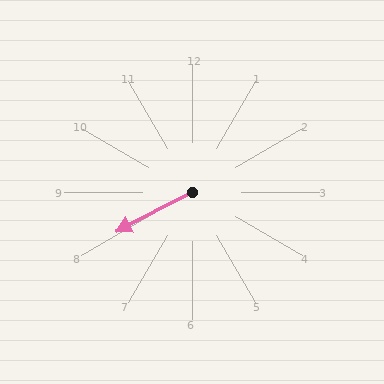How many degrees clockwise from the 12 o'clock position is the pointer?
Approximately 243 degrees.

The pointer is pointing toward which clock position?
Roughly 8 o'clock.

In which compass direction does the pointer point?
Southwest.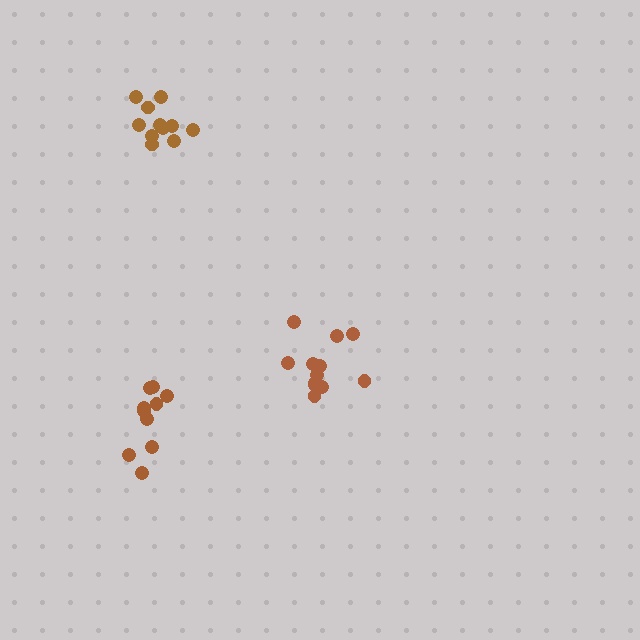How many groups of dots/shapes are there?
There are 3 groups.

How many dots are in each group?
Group 1: 12 dots, Group 2: 11 dots, Group 3: 10 dots (33 total).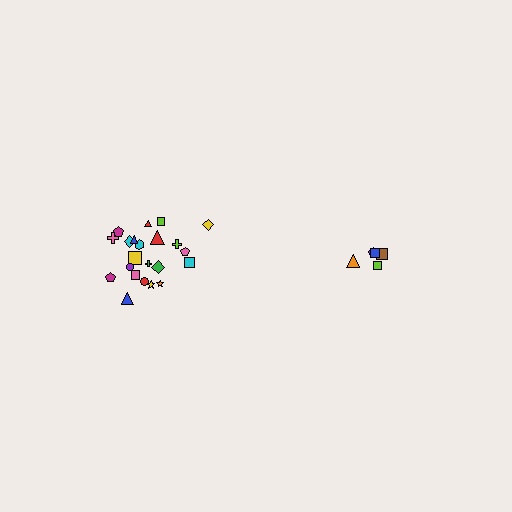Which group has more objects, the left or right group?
The left group.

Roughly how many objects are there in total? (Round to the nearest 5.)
Roughly 25 objects in total.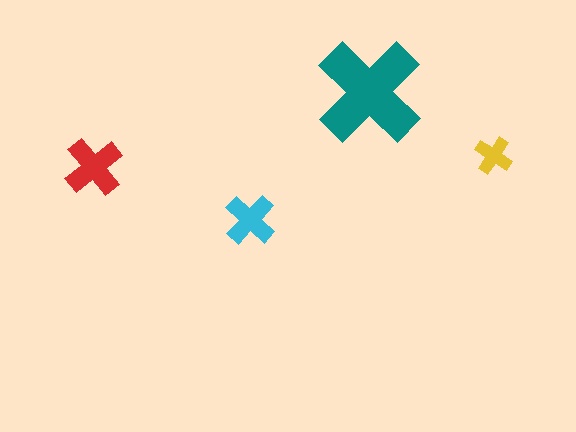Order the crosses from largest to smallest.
the teal one, the red one, the cyan one, the yellow one.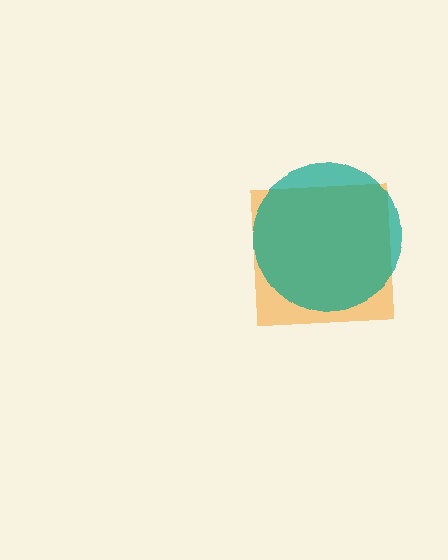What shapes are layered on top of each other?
The layered shapes are: an orange square, a teal circle.